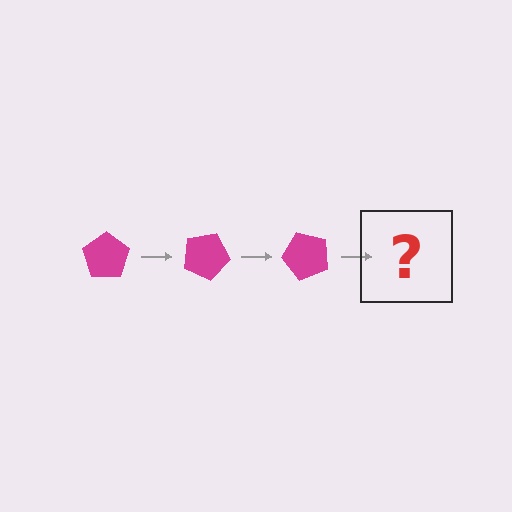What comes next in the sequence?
The next element should be a magenta pentagon rotated 75 degrees.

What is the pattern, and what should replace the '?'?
The pattern is that the pentagon rotates 25 degrees each step. The '?' should be a magenta pentagon rotated 75 degrees.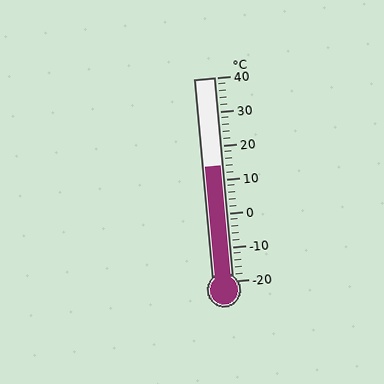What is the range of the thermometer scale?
The thermometer scale ranges from -20°C to 40°C.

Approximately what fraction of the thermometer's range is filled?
The thermometer is filled to approximately 55% of its range.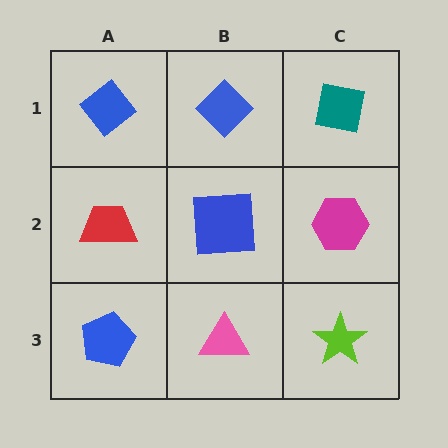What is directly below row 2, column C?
A lime star.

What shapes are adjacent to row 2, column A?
A blue diamond (row 1, column A), a blue pentagon (row 3, column A), a blue square (row 2, column B).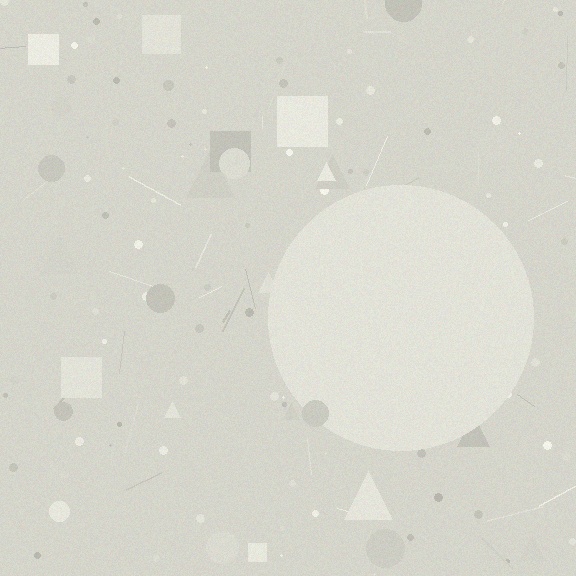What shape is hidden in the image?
A circle is hidden in the image.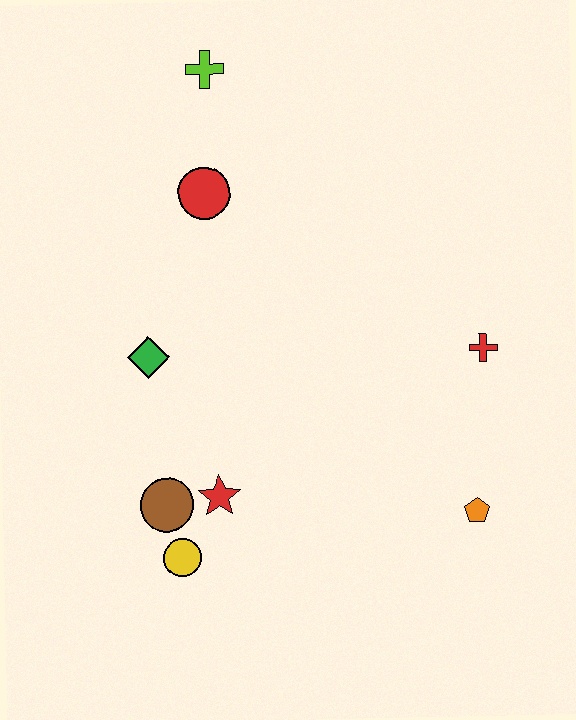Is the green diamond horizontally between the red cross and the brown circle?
No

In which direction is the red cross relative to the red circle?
The red cross is to the right of the red circle.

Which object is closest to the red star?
The brown circle is closest to the red star.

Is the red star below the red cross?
Yes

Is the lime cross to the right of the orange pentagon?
No